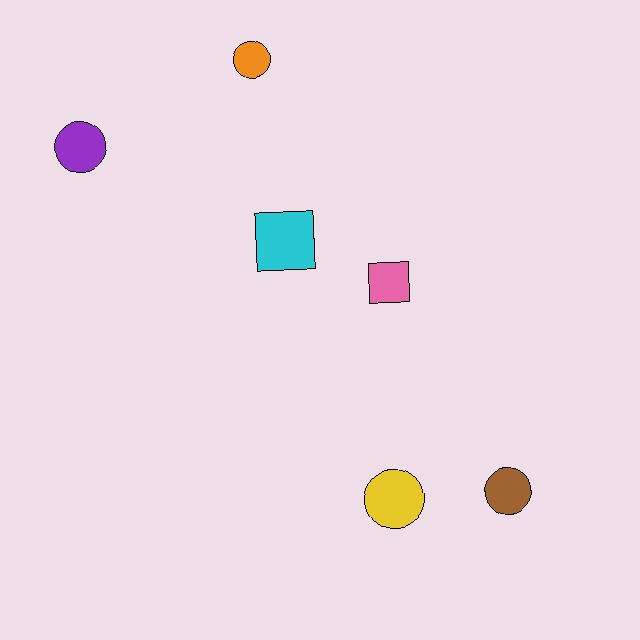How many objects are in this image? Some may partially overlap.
There are 6 objects.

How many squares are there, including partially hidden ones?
There are 2 squares.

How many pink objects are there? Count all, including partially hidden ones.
There is 1 pink object.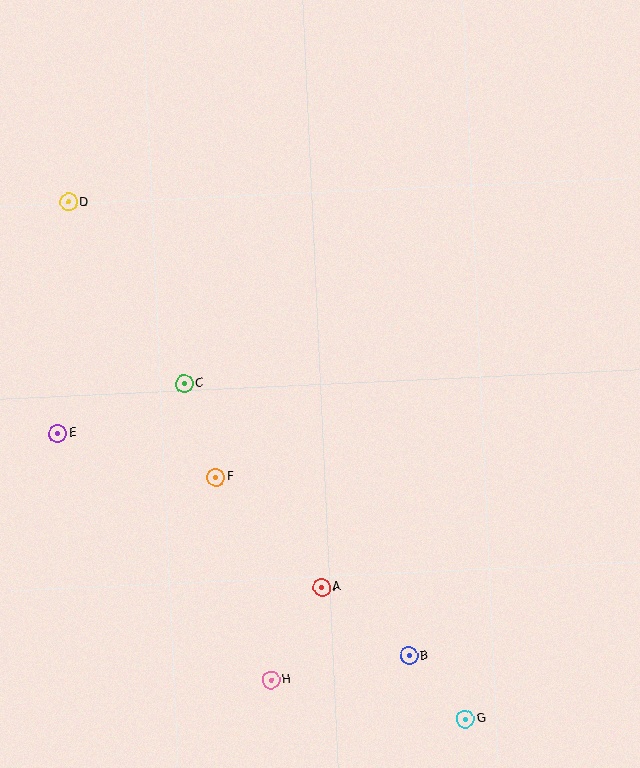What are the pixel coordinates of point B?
Point B is at (409, 656).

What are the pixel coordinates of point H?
Point H is at (271, 680).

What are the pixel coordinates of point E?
Point E is at (58, 434).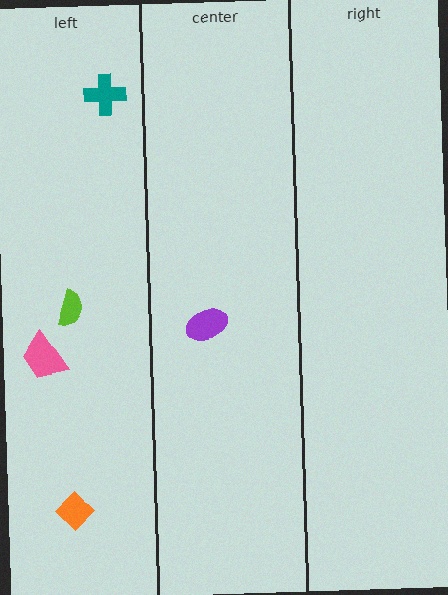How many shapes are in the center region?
1.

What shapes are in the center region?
The purple ellipse.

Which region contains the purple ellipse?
The center region.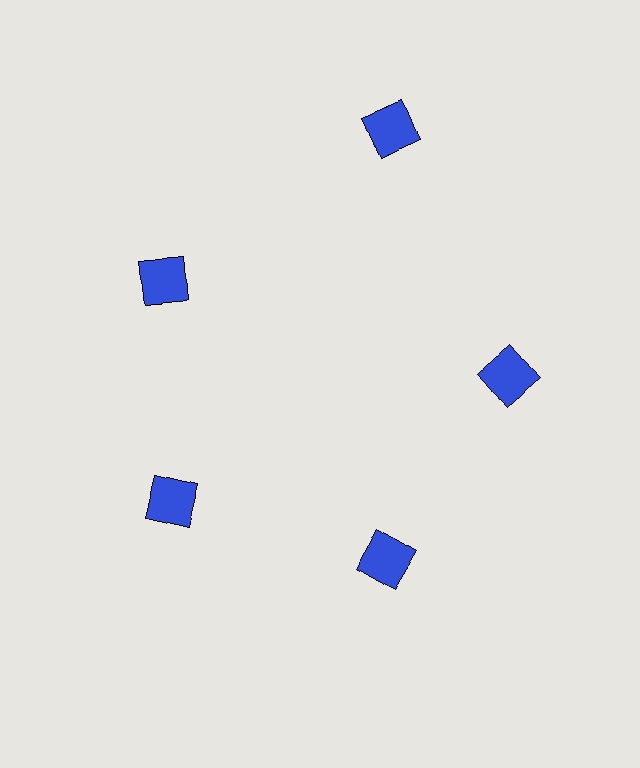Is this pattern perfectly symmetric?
No. The 5 blue squares are arranged in a ring, but one element near the 1 o'clock position is pushed outward from the center, breaking the 5-fold rotational symmetry.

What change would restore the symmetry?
The symmetry would be restored by moving it inward, back onto the ring so that all 5 squares sit at equal angles and equal distance from the center.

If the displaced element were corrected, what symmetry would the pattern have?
It would have 5-fold rotational symmetry — the pattern would map onto itself every 72 degrees.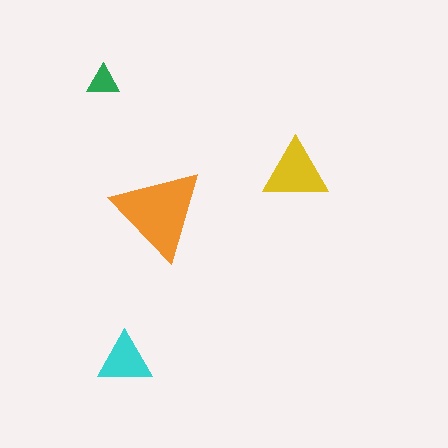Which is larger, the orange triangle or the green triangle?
The orange one.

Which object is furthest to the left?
The green triangle is leftmost.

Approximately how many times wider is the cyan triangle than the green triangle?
About 1.5 times wider.